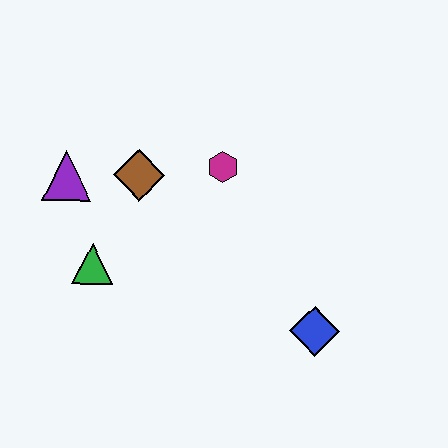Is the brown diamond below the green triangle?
No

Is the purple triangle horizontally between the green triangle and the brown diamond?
No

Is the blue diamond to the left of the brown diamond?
No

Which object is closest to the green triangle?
The purple triangle is closest to the green triangle.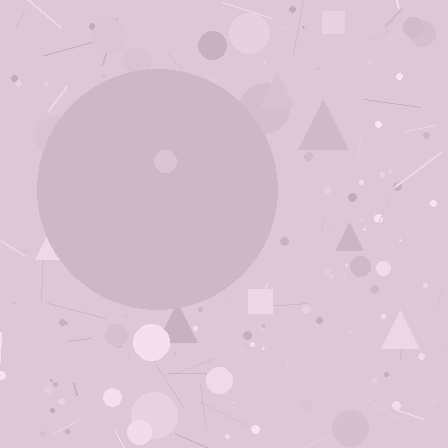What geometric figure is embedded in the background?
A circle is embedded in the background.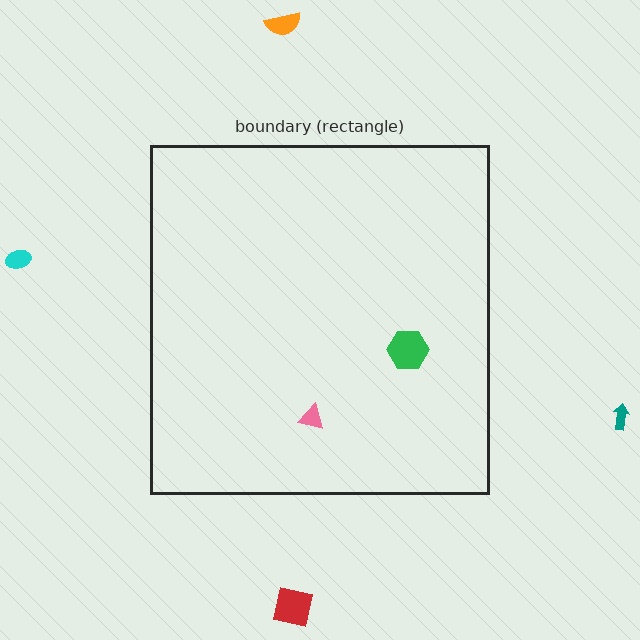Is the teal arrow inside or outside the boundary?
Outside.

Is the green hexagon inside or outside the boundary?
Inside.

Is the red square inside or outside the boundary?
Outside.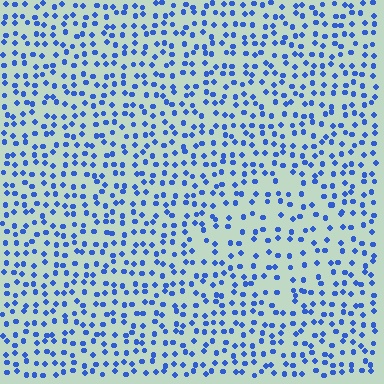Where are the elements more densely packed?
The elements are more densely packed outside the diamond boundary.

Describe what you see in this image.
The image contains small blue elements arranged at two different densities. A diamond-shaped region is visible where the elements are less densely packed than the surrounding area.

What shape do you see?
I see a diamond.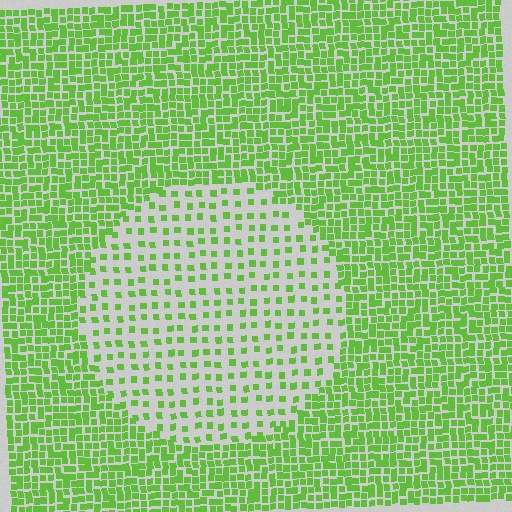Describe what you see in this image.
The image contains small lime elements arranged at two different densities. A circle-shaped region is visible where the elements are less densely packed than the surrounding area.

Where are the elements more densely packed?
The elements are more densely packed outside the circle boundary.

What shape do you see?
I see a circle.